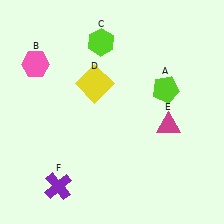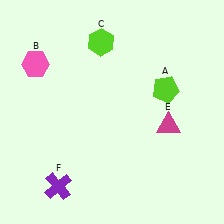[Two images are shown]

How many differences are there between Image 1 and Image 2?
There is 1 difference between the two images.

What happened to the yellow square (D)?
The yellow square (D) was removed in Image 2. It was in the top-left area of Image 1.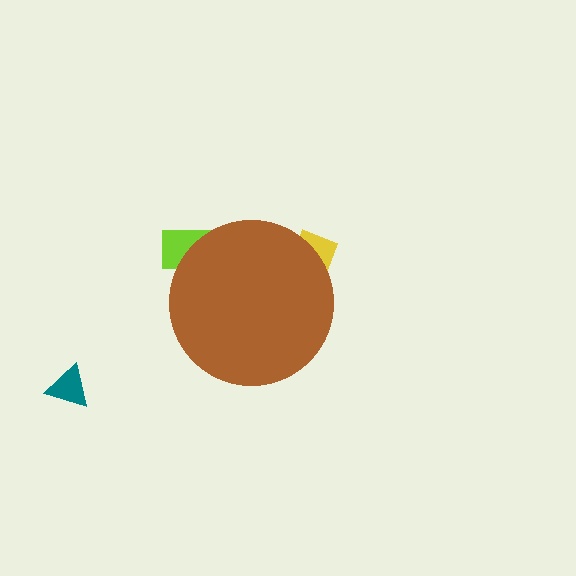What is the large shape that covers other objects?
A brown circle.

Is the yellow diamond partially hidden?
Yes, the yellow diamond is partially hidden behind the brown circle.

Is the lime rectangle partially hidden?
Yes, the lime rectangle is partially hidden behind the brown circle.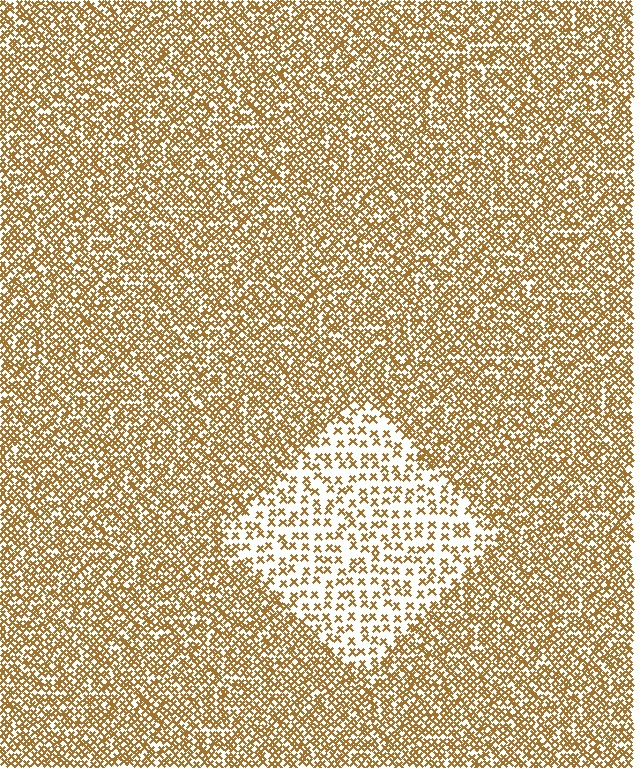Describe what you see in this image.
The image contains small brown elements arranged at two different densities. A diamond-shaped region is visible where the elements are less densely packed than the surrounding area.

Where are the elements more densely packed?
The elements are more densely packed outside the diamond boundary.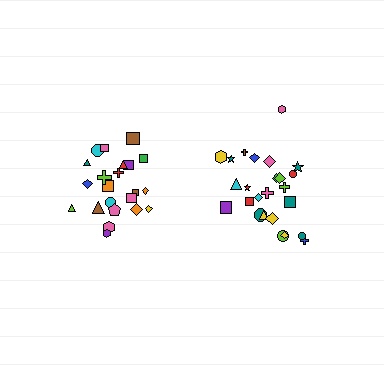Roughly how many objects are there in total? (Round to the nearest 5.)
Roughly 45 objects in total.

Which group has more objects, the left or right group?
The right group.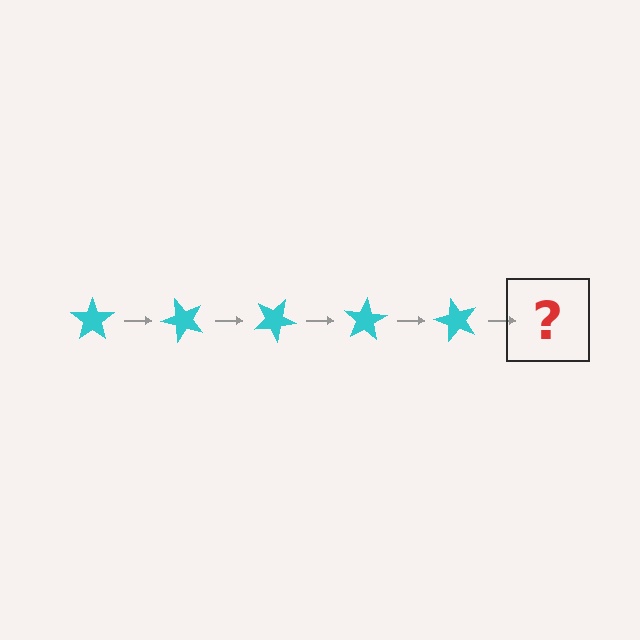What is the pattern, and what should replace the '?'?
The pattern is that the star rotates 50 degrees each step. The '?' should be a cyan star rotated 250 degrees.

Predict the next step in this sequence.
The next step is a cyan star rotated 250 degrees.